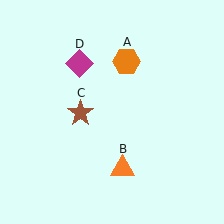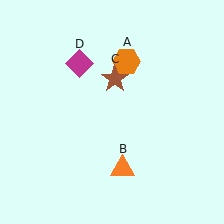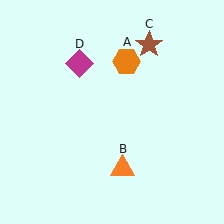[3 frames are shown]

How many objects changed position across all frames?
1 object changed position: brown star (object C).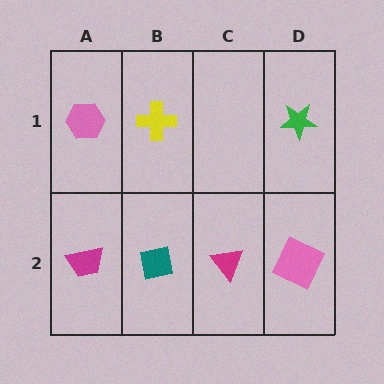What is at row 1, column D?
A green star.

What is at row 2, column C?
A magenta triangle.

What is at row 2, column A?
A magenta trapezoid.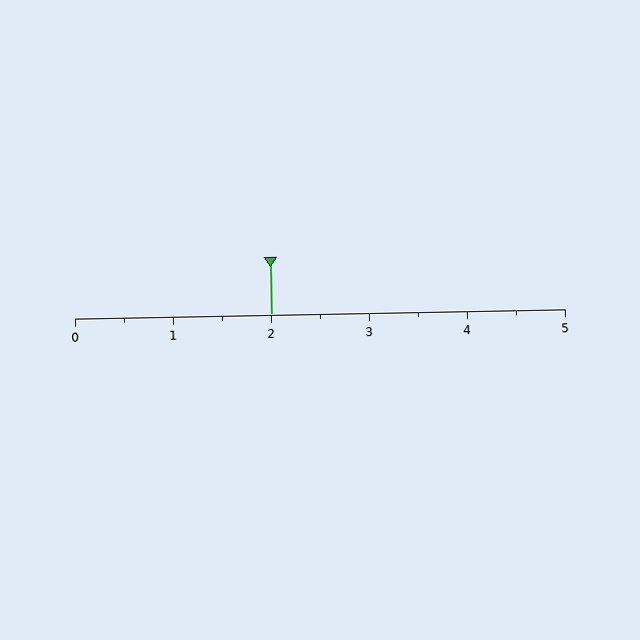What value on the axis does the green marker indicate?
The marker indicates approximately 2.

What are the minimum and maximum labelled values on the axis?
The axis runs from 0 to 5.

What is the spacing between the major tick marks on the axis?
The major ticks are spaced 1 apart.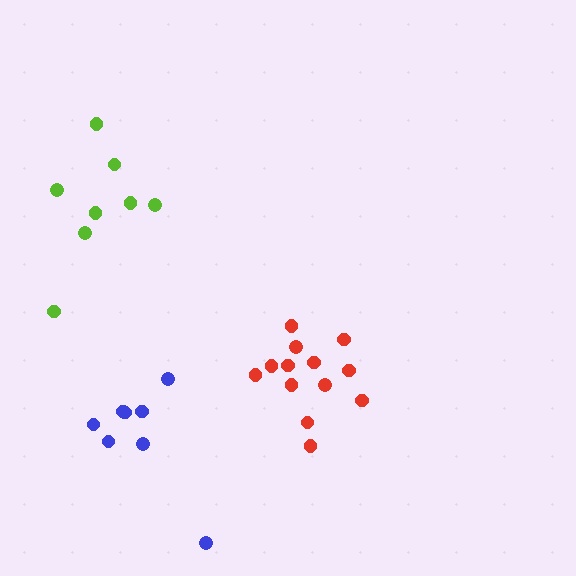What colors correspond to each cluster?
The clusters are colored: blue, red, lime.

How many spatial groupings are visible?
There are 3 spatial groupings.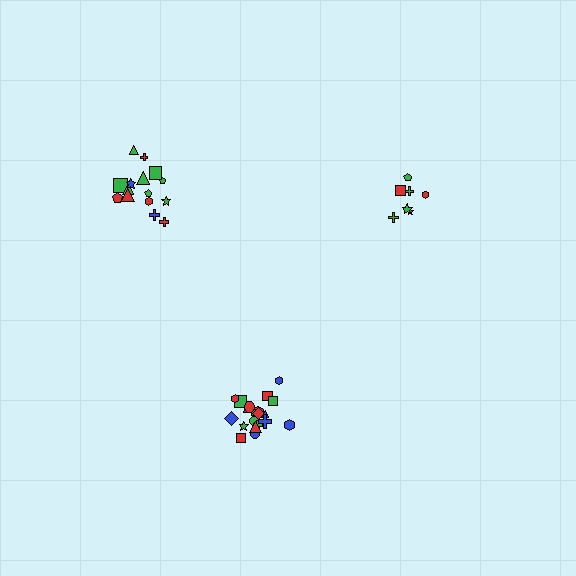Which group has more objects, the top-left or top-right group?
The top-left group.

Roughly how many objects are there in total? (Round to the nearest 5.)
Roughly 45 objects in total.